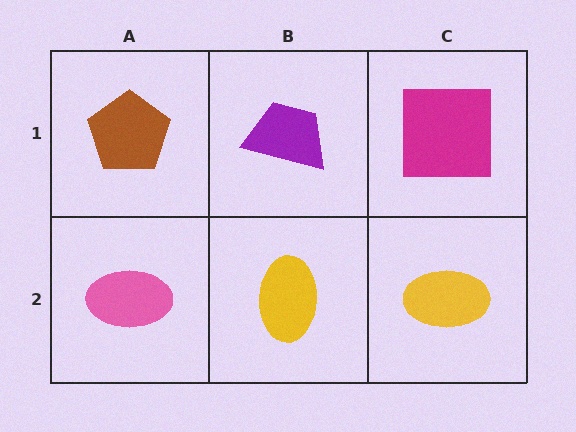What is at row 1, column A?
A brown pentagon.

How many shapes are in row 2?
3 shapes.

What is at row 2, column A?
A pink ellipse.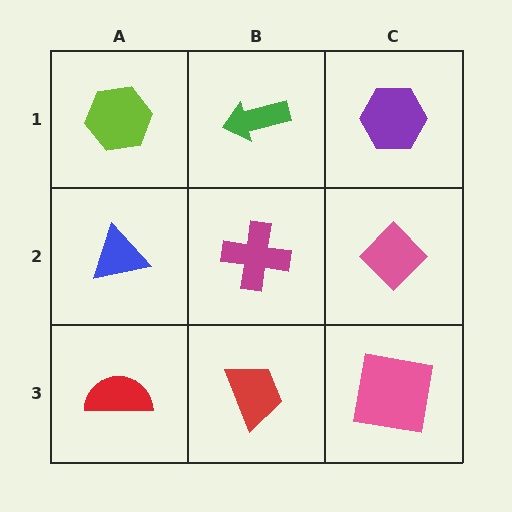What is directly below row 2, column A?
A red semicircle.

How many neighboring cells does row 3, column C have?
2.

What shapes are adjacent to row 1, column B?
A magenta cross (row 2, column B), a lime hexagon (row 1, column A), a purple hexagon (row 1, column C).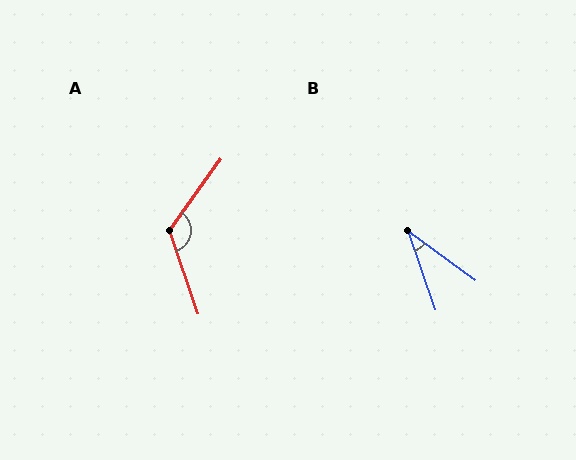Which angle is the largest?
A, at approximately 125 degrees.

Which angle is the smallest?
B, at approximately 35 degrees.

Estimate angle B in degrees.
Approximately 35 degrees.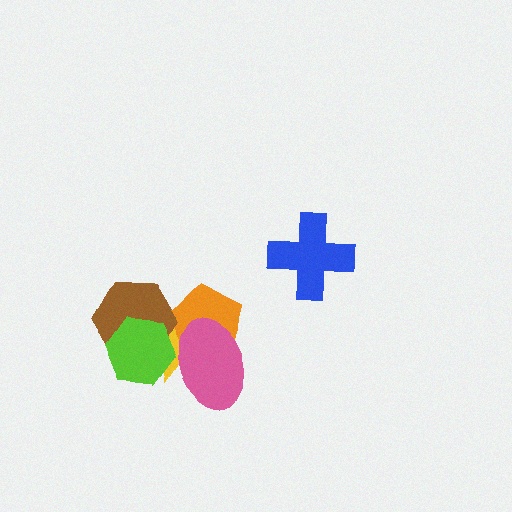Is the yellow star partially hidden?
Yes, it is partially covered by another shape.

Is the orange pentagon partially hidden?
Yes, it is partially covered by another shape.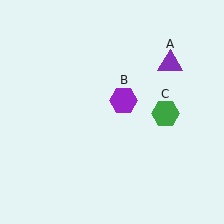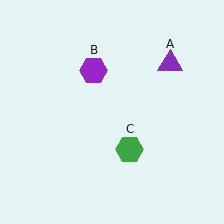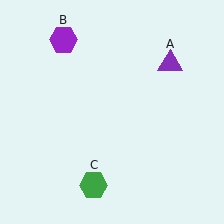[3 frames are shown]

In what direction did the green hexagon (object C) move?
The green hexagon (object C) moved down and to the left.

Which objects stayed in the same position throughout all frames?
Purple triangle (object A) remained stationary.